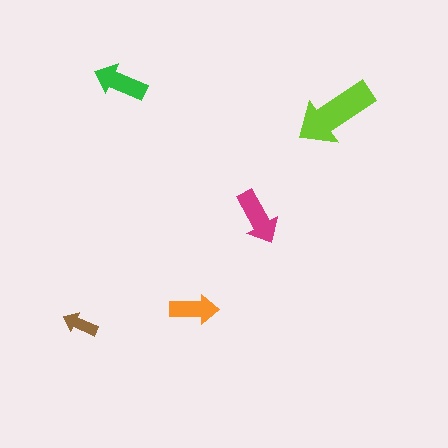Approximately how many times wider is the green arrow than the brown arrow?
About 1.5 times wider.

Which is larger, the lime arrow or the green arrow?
The lime one.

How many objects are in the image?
There are 5 objects in the image.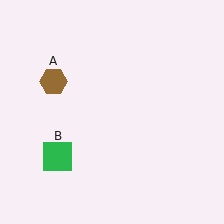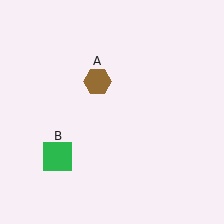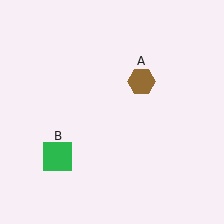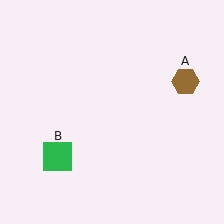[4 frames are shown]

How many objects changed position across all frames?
1 object changed position: brown hexagon (object A).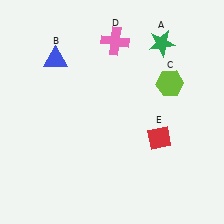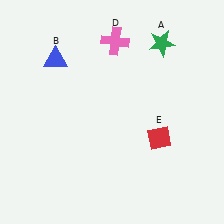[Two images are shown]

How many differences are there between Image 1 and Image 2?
There is 1 difference between the two images.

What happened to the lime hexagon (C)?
The lime hexagon (C) was removed in Image 2. It was in the top-right area of Image 1.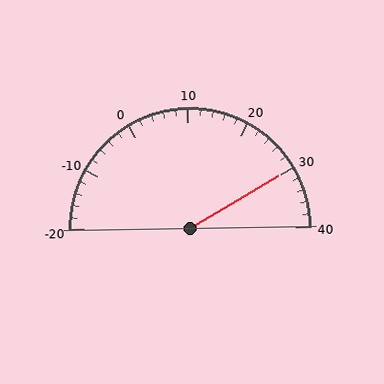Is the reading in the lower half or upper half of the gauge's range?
The reading is in the upper half of the range (-20 to 40).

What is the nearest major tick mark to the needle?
The nearest major tick mark is 30.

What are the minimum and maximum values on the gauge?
The gauge ranges from -20 to 40.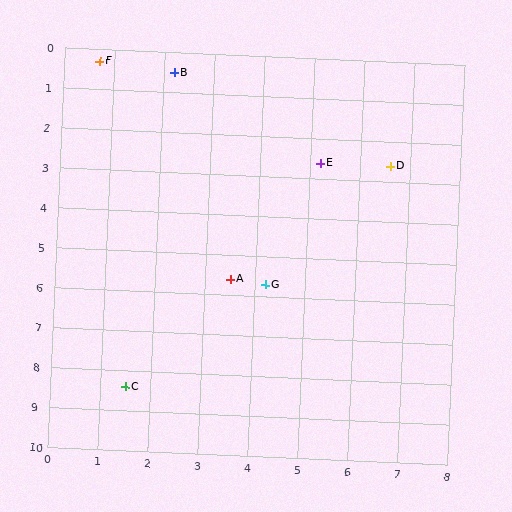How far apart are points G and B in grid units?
Points G and B are about 5.6 grid units apart.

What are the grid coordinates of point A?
Point A is at approximately (3.5, 5.6).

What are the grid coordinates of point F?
Point F is at approximately (0.7, 0.3).